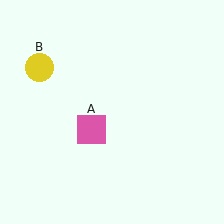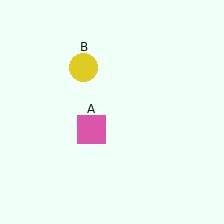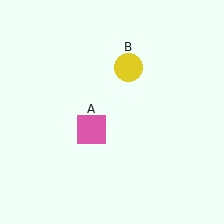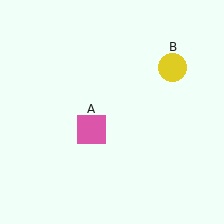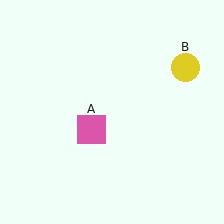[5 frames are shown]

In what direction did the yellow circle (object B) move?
The yellow circle (object B) moved right.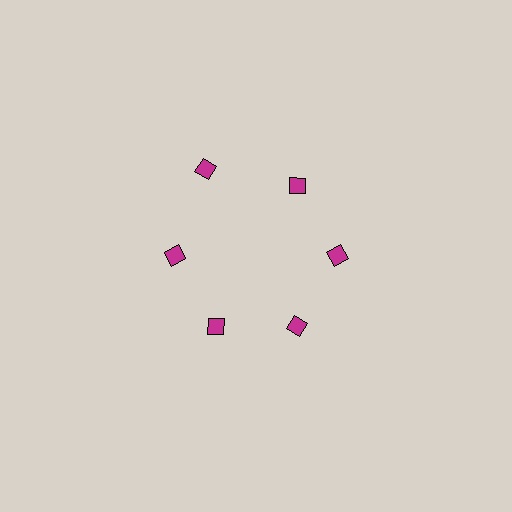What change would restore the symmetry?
The symmetry would be restored by moving it inward, back onto the ring so that all 6 diamonds sit at equal angles and equal distance from the center.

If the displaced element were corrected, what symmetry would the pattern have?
It would have 6-fold rotational symmetry — the pattern would map onto itself every 60 degrees.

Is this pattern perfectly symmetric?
No. The 6 magenta diamonds are arranged in a ring, but one element near the 11 o'clock position is pushed outward from the center, breaking the 6-fold rotational symmetry.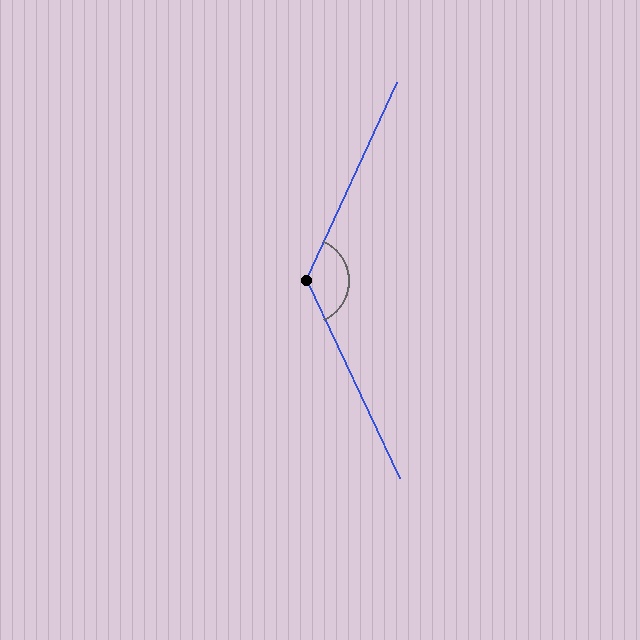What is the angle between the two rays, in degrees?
Approximately 130 degrees.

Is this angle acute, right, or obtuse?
It is obtuse.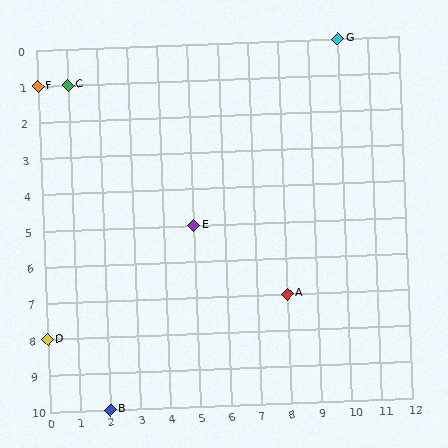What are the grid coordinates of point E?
Point E is at grid coordinates (5, 5).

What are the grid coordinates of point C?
Point C is at grid coordinates (1, 1).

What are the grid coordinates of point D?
Point D is at grid coordinates (0, 8).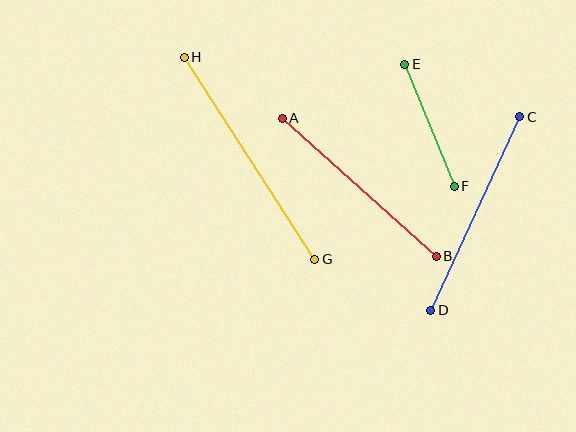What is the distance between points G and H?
The distance is approximately 240 pixels.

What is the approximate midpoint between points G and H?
The midpoint is at approximately (250, 158) pixels.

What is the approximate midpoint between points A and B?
The midpoint is at approximately (359, 187) pixels.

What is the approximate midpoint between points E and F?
The midpoint is at approximately (430, 125) pixels.